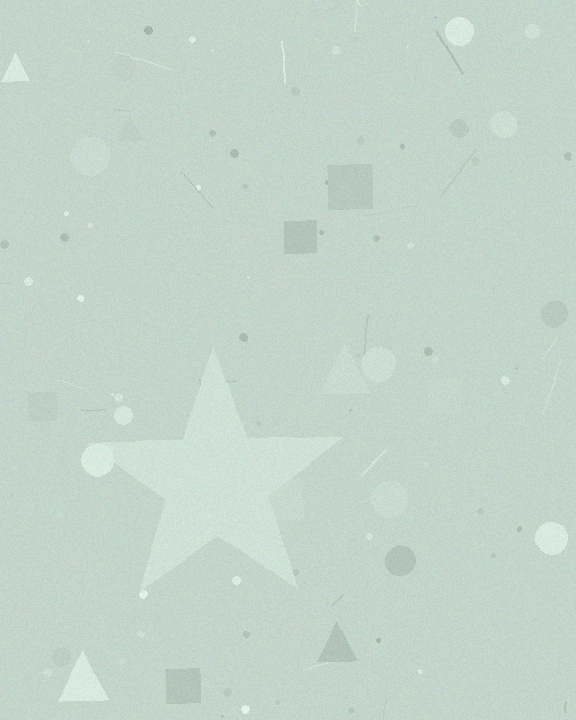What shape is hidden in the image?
A star is hidden in the image.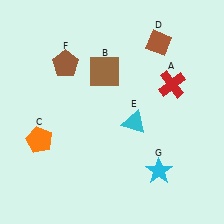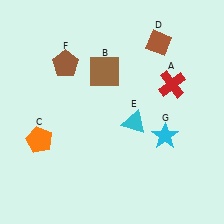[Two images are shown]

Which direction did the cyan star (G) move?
The cyan star (G) moved up.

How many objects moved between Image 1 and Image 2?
1 object moved between the two images.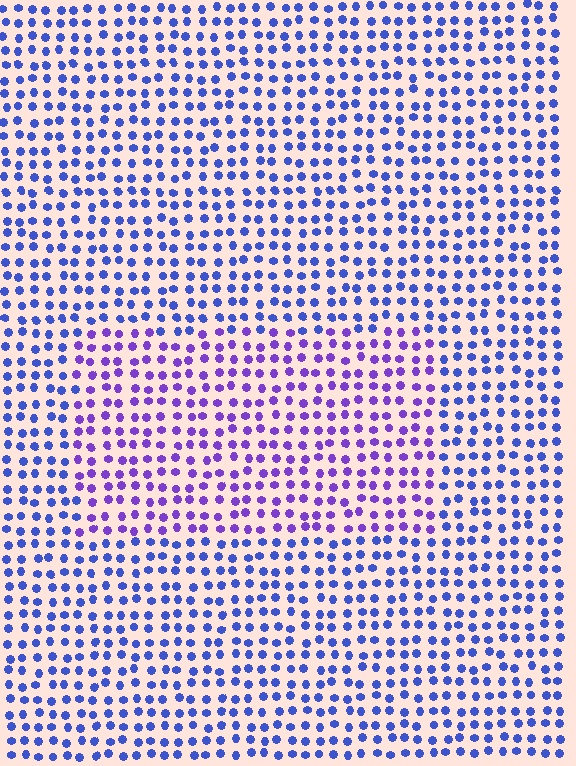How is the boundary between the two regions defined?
The boundary is defined purely by a slight shift in hue (about 36 degrees). Spacing, size, and orientation are identical on both sides.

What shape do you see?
I see a rectangle.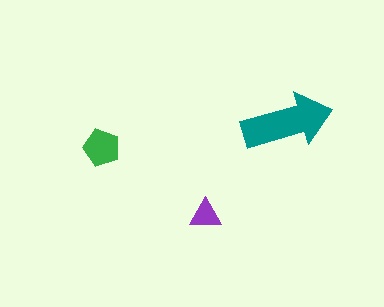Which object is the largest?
The teal arrow.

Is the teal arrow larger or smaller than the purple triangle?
Larger.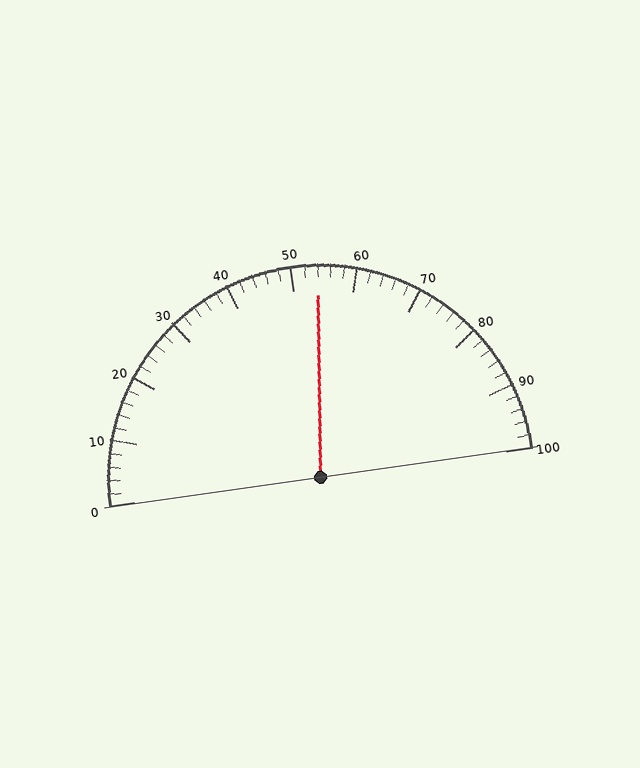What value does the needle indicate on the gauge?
The needle indicates approximately 54.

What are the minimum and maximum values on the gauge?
The gauge ranges from 0 to 100.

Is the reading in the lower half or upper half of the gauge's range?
The reading is in the upper half of the range (0 to 100).